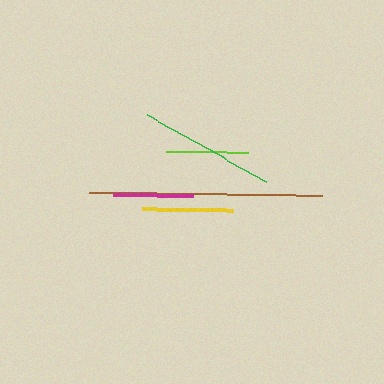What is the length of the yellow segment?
The yellow segment is approximately 91 pixels long.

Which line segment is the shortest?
The magenta line is the shortest at approximately 79 pixels.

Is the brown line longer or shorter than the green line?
The brown line is longer than the green line.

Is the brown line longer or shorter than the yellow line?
The brown line is longer than the yellow line.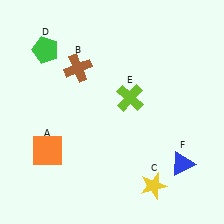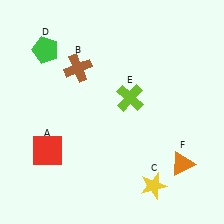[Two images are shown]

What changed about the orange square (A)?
In Image 1, A is orange. In Image 2, it changed to red.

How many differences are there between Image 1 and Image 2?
There are 2 differences between the two images.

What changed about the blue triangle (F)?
In Image 1, F is blue. In Image 2, it changed to orange.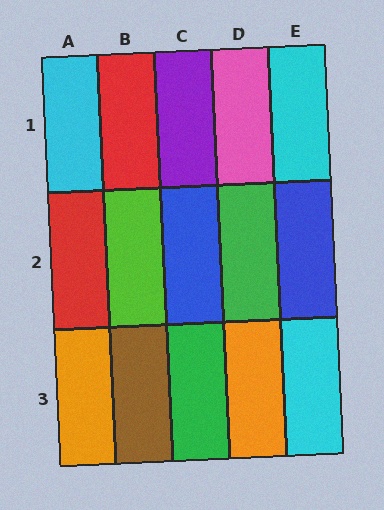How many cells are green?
2 cells are green.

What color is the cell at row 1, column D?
Pink.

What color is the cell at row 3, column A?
Orange.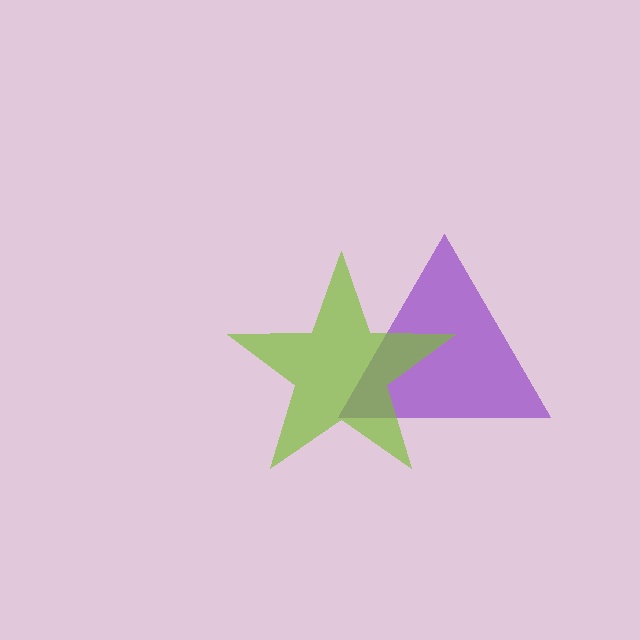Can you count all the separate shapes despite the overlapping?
Yes, there are 2 separate shapes.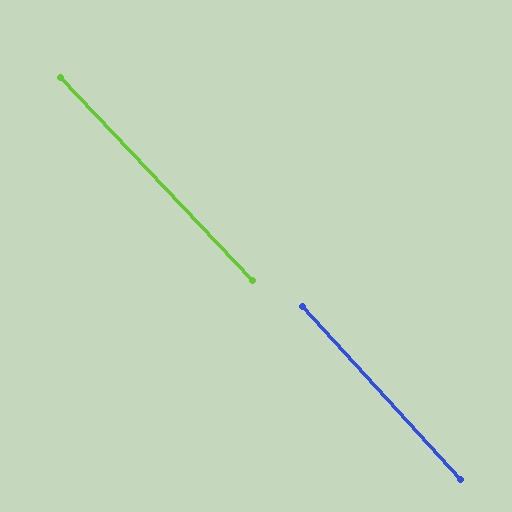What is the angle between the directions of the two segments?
Approximately 1 degree.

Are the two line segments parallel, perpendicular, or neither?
Parallel — their directions differ by only 1.1°.